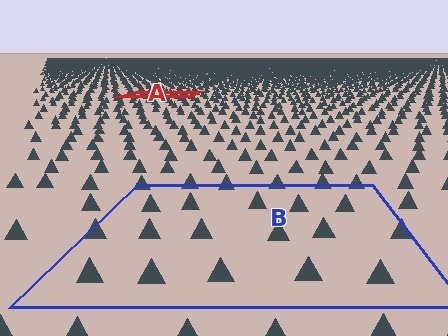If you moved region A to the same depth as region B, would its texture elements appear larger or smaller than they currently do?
They would appear larger. At a closer depth, the same texture elements are projected at a bigger on-screen size.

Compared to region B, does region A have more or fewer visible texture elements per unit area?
Region A has more texture elements per unit area — they are packed more densely because it is farther away.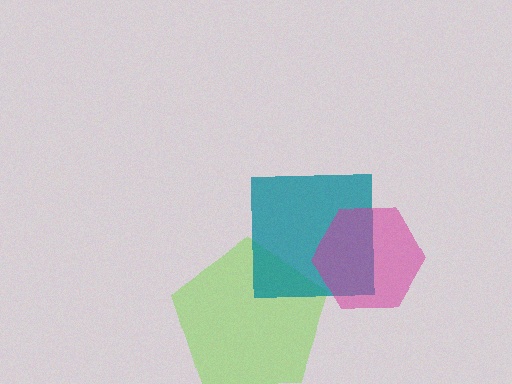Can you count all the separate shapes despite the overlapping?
Yes, there are 3 separate shapes.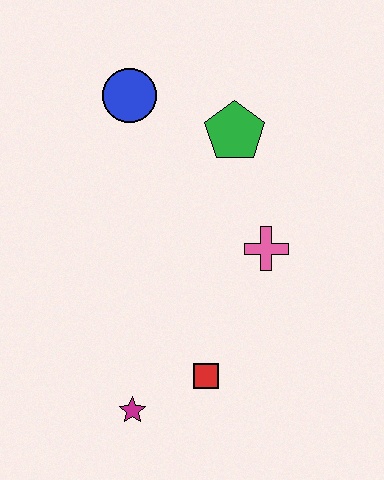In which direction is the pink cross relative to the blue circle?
The pink cross is below the blue circle.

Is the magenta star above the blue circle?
No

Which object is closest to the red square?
The magenta star is closest to the red square.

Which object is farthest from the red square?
The blue circle is farthest from the red square.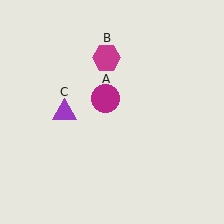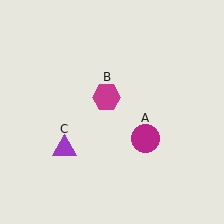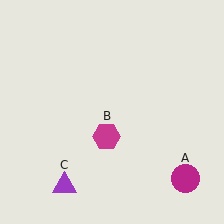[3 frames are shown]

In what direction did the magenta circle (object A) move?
The magenta circle (object A) moved down and to the right.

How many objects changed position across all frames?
3 objects changed position: magenta circle (object A), magenta hexagon (object B), purple triangle (object C).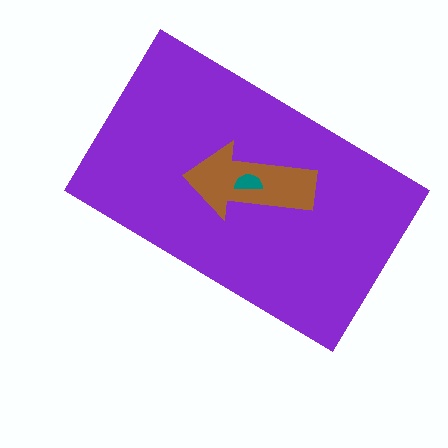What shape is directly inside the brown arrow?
The teal semicircle.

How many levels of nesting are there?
3.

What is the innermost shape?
The teal semicircle.